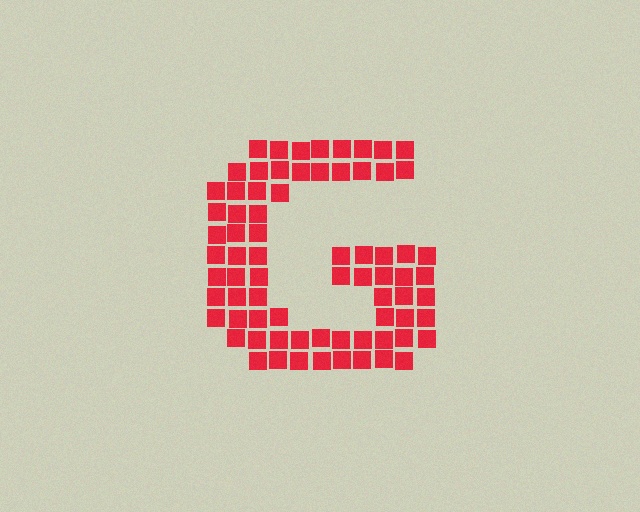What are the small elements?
The small elements are squares.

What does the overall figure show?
The overall figure shows the letter G.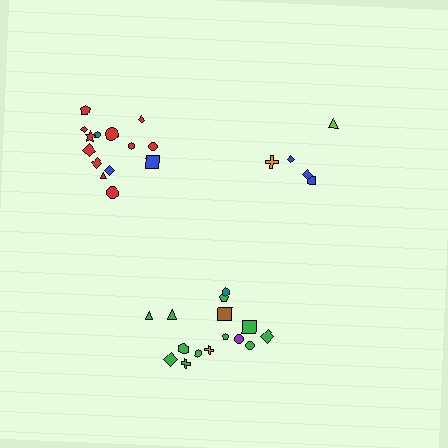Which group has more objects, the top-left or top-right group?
The top-left group.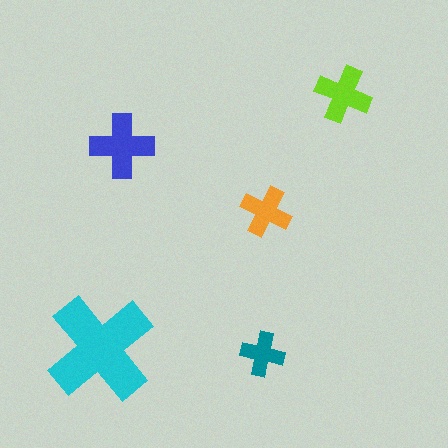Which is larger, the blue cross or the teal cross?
The blue one.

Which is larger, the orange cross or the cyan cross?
The cyan one.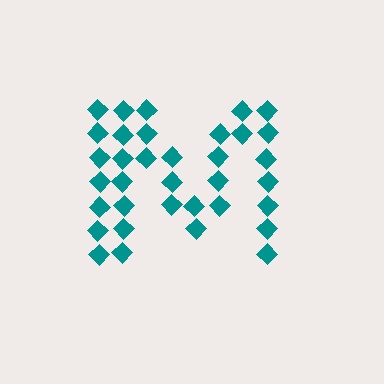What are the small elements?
The small elements are diamonds.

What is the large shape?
The large shape is the letter M.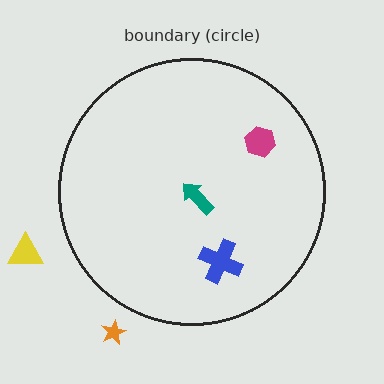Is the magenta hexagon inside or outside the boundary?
Inside.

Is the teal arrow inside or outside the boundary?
Inside.